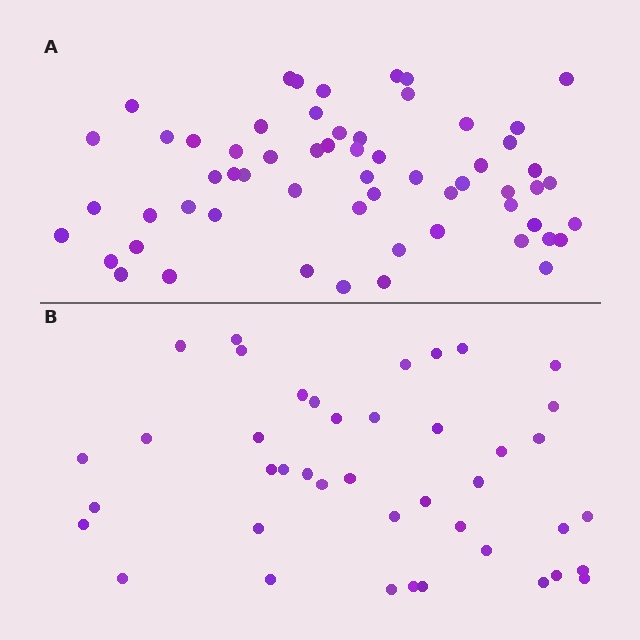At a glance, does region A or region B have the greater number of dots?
Region A (the top region) has more dots.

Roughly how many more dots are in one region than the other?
Region A has approximately 20 more dots than region B.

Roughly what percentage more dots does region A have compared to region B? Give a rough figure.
About 45% more.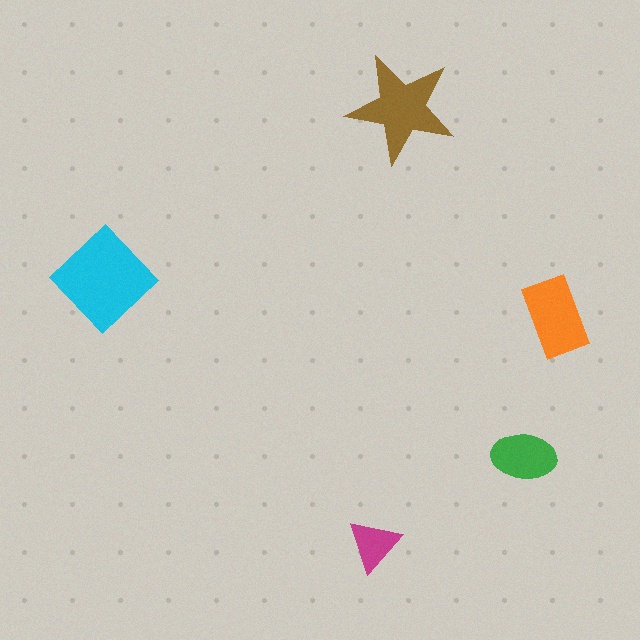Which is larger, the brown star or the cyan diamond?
The cyan diamond.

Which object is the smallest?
The magenta triangle.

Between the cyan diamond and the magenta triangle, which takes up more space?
The cyan diamond.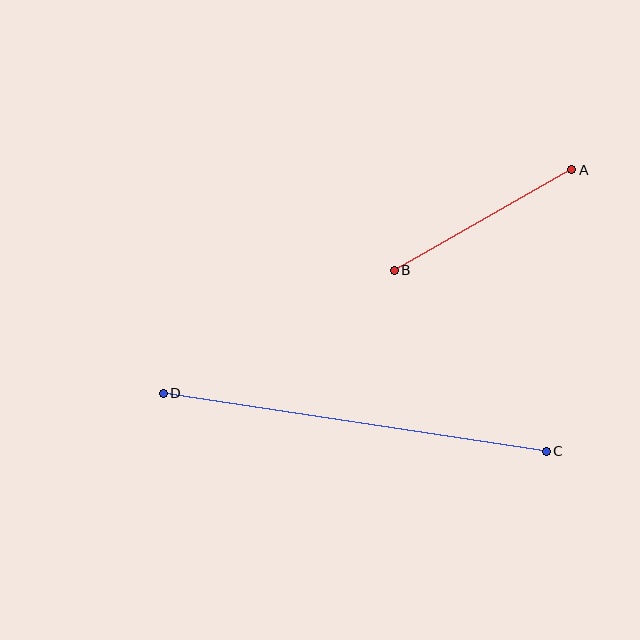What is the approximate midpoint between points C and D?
The midpoint is at approximately (355, 422) pixels.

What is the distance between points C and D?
The distance is approximately 388 pixels.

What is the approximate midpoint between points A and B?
The midpoint is at approximately (483, 220) pixels.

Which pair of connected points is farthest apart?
Points C and D are farthest apart.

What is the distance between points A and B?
The distance is approximately 204 pixels.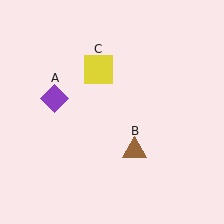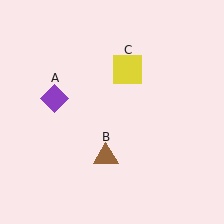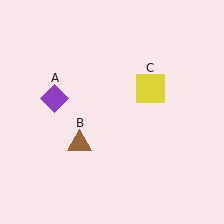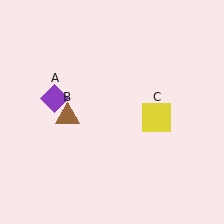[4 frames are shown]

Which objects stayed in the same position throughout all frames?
Purple diamond (object A) remained stationary.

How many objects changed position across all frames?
2 objects changed position: brown triangle (object B), yellow square (object C).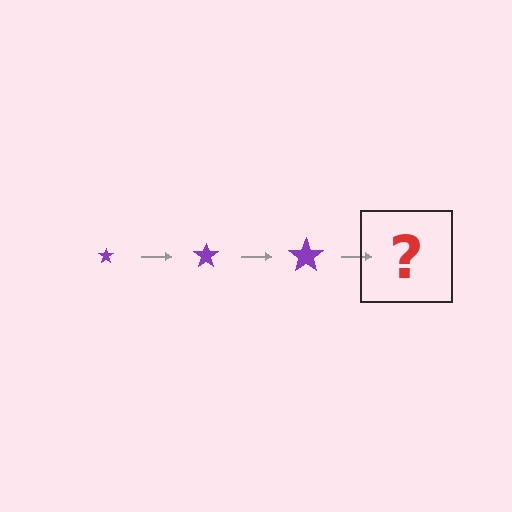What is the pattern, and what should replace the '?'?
The pattern is that the star gets progressively larger each step. The '?' should be a purple star, larger than the previous one.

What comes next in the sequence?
The next element should be a purple star, larger than the previous one.